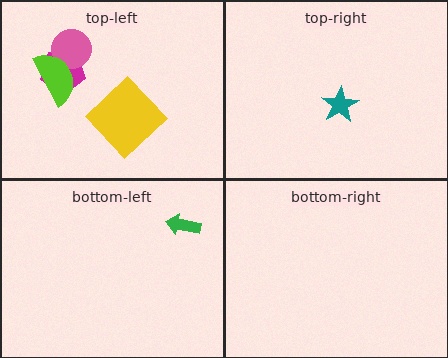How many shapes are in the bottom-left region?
1.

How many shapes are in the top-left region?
4.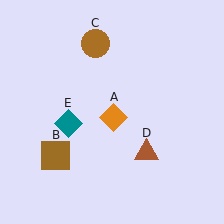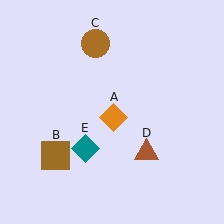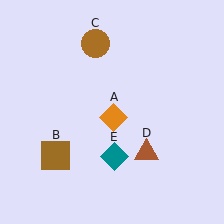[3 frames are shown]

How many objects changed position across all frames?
1 object changed position: teal diamond (object E).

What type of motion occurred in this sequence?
The teal diamond (object E) rotated counterclockwise around the center of the scene.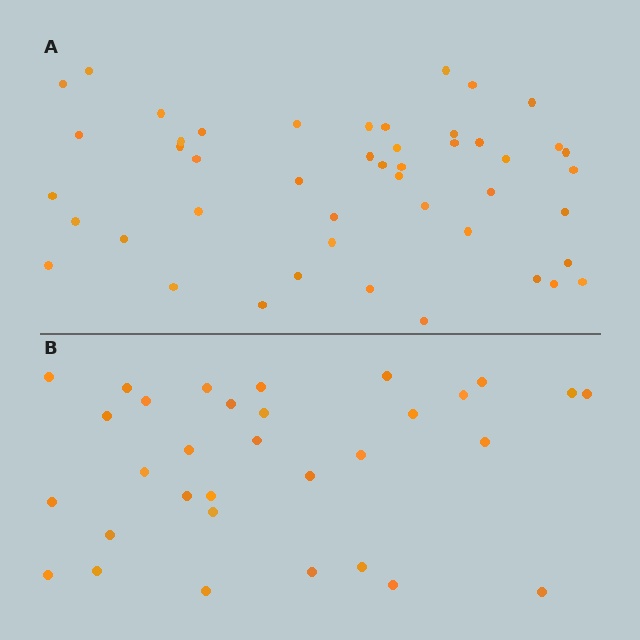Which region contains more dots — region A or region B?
Region A (the top region) has more dots.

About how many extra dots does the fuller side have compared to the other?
Region A has approximately 15 more dots than region B.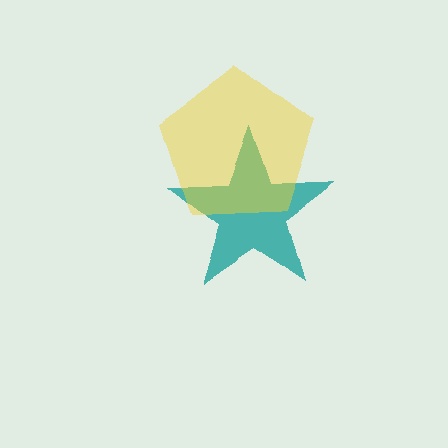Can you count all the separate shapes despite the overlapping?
Yes, there are 2 separate shapes.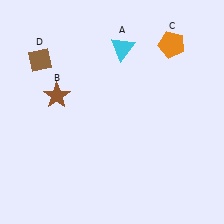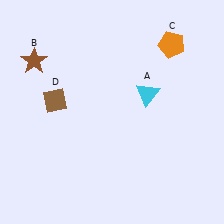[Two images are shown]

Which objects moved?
The objects that moved are: the cyan triangle (A), the brown star (B), the brown diamond (D).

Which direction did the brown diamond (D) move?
The brown diamond (D) moved down.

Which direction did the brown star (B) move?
The brown star (B) moved up.